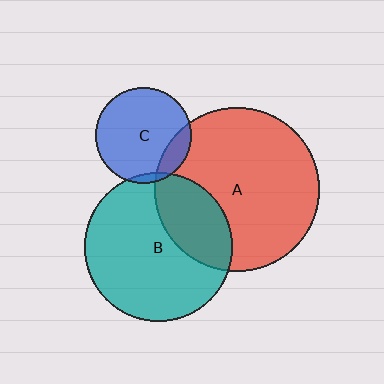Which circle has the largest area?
Circle A (red).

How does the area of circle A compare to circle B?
Approximately 1.2 times.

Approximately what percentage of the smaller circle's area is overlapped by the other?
Approximately 5%.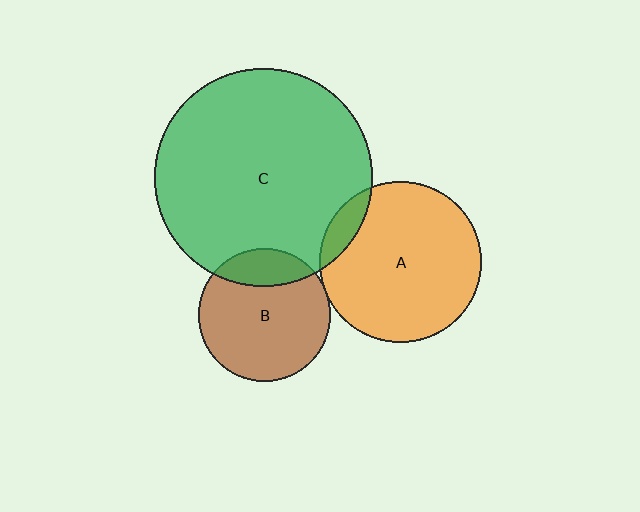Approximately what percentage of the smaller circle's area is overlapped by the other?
Approximately 20%.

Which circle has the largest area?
Circle C (green).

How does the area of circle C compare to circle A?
Approximately 1.8 times.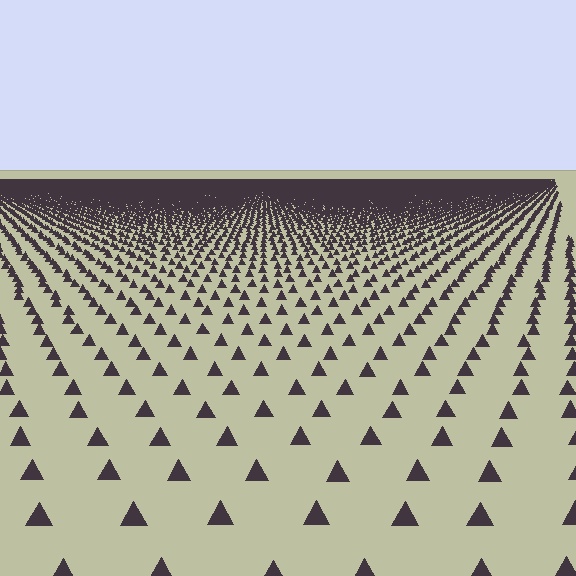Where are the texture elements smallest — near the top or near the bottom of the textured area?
Near the top.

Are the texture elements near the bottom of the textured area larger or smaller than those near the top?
Larger. Near the bottom, elements are closer to the viewer and appear at a bigger on-screen size.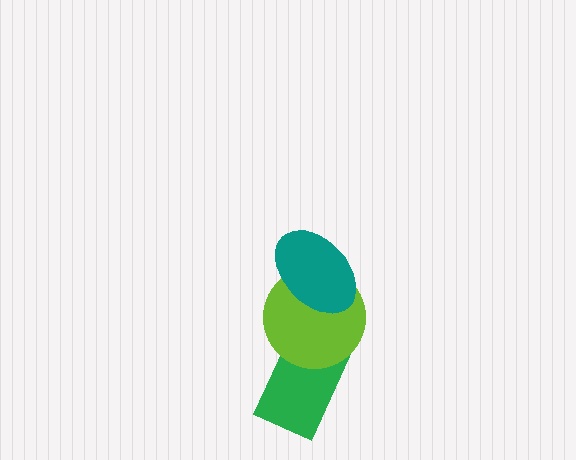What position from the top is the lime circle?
The lime circle is 2nd from the top.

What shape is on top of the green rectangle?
The lime circle is on top of the green rectangle.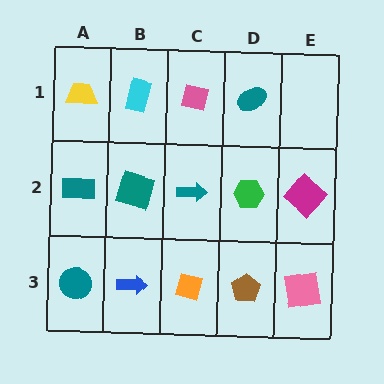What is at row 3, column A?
A teal circle.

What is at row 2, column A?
A teal rectangle.